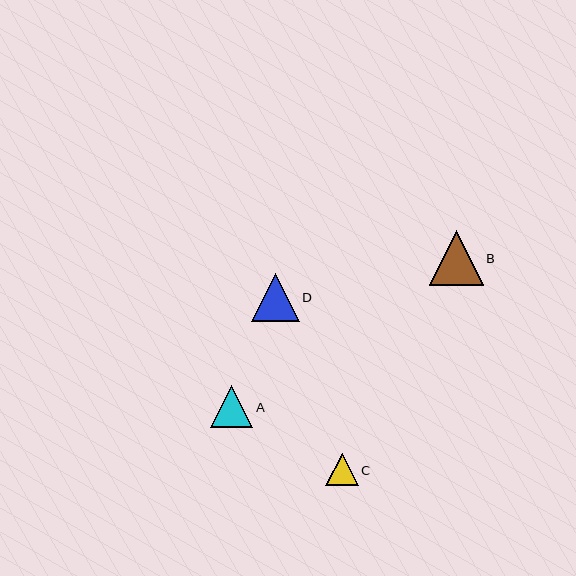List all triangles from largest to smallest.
From largest to smallest: B, D, A, C.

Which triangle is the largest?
Triangle B is the largest with a size of approximately 54 pixels.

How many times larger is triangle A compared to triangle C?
Triangle A is approximately 1.3 times the size of triangle C.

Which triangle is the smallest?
Triangle C is the smallest with a size of approximately 32 pixels.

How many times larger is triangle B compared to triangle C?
Triangle B is approximately 1.7 times the size of triangle C.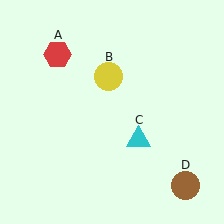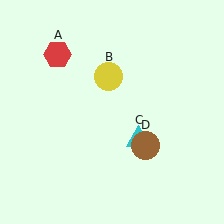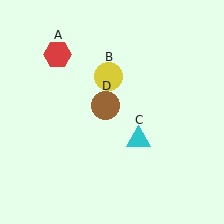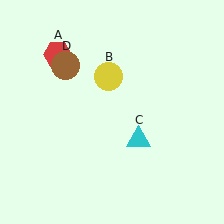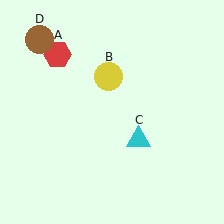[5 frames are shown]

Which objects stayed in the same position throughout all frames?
Red hexagon (object A) and yellow circle (object B) and cyan triangle (object C) remained stationary.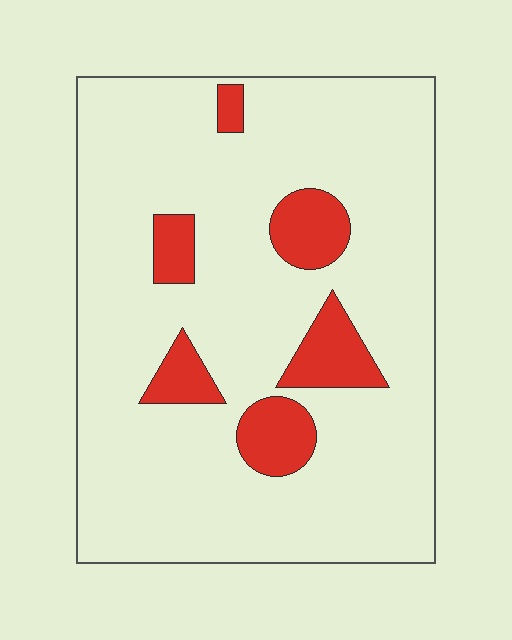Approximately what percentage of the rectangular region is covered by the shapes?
Approximately 15%.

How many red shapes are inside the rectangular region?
6.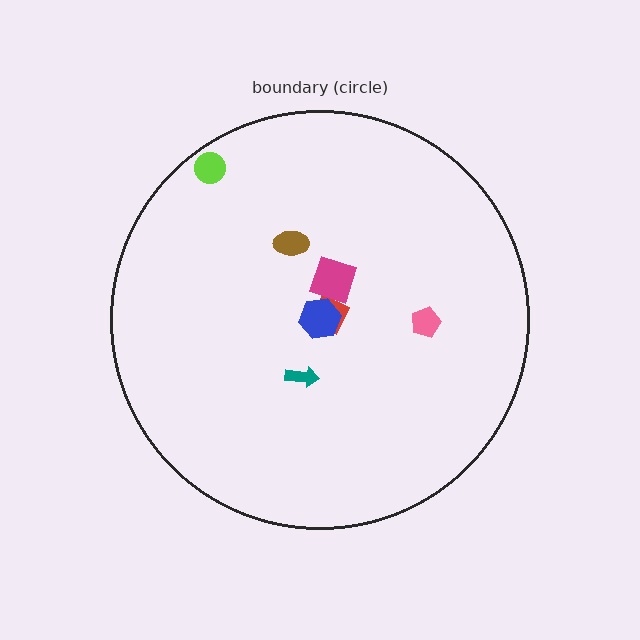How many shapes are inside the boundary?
7 inside, 0 outside.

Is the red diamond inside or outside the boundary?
Inside.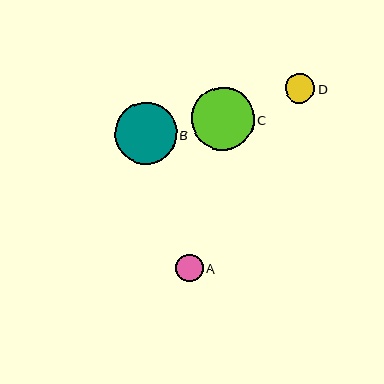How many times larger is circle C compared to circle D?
Circle C is approximately 2.1 times the size of circle D.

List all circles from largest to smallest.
From largest to smallest: C, B, D, A.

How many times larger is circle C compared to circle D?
Circle C is approximately 2.1 times the size of circle D.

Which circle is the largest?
Circle C is the largest with a size of approximately 63 pixels.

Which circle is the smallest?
Circle A is the smallest with a size of approximately 28 pixels.